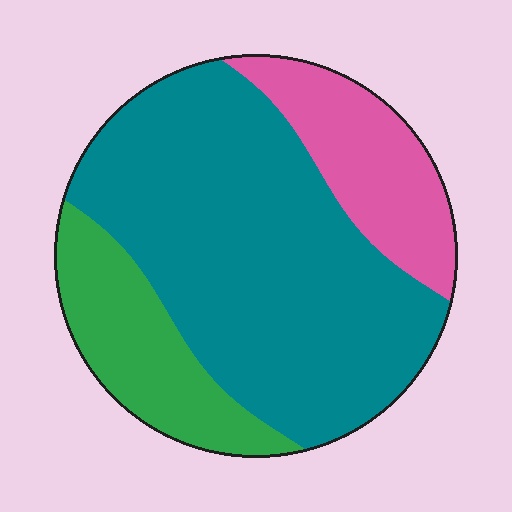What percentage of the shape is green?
Green takes up about one fifth (1/5) of the shape.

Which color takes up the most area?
Teal, at roughly 65%.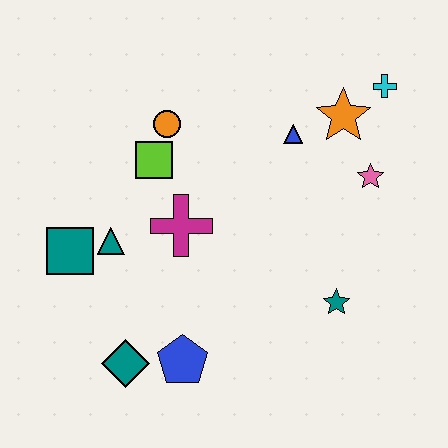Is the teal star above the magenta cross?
No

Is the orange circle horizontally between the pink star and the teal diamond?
Yes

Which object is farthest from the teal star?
The teal square is farthest from the teal star.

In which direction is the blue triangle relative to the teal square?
The blue triangle is to the right of the teal square.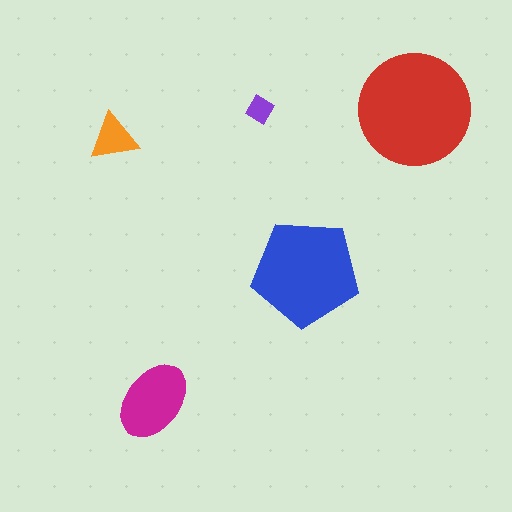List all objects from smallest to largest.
The purple diamond, the orange triangle, the magenta ellipse, the blue pentagon, the red circle.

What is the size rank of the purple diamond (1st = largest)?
5th.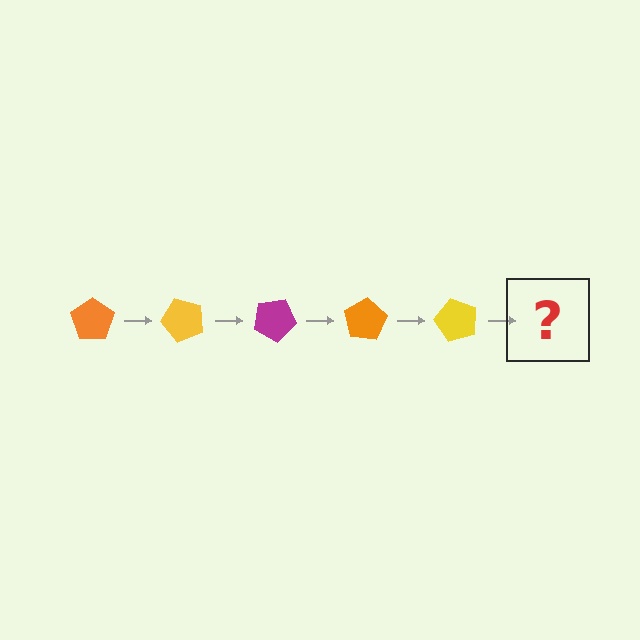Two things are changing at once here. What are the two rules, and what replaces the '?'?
The two rules are that it rotates 50 degrees each step and the color cycles through orange, yellow, and magenta. The '?' should be a magenta pentagon, rotated 250 degrees from the start.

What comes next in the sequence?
The next element should be a magenta pentagon, rotated 250 degrees from the start.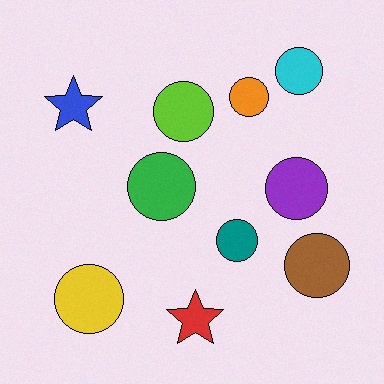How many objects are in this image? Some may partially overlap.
There are 10 objects.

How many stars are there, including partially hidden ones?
There are 2 stars.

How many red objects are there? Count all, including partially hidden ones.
There is 1 red object.